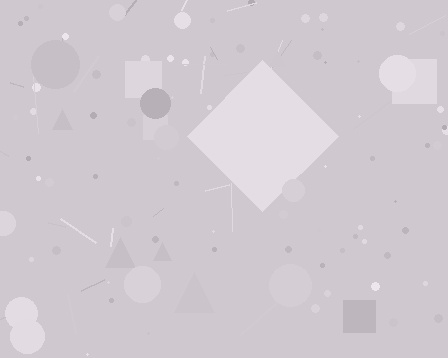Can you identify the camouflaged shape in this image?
The camouflaged shape is a diamond.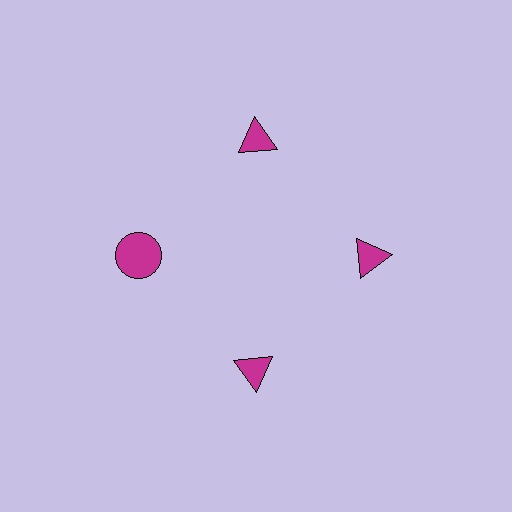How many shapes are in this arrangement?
There are 4 shapes arranged in a ring pattern.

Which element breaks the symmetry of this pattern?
The magenta circle at roughly the 9 o'clock position breaks the symmetry. All other shapes are magenta triangles.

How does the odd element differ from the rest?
It has a different shape: circle instead of triangle.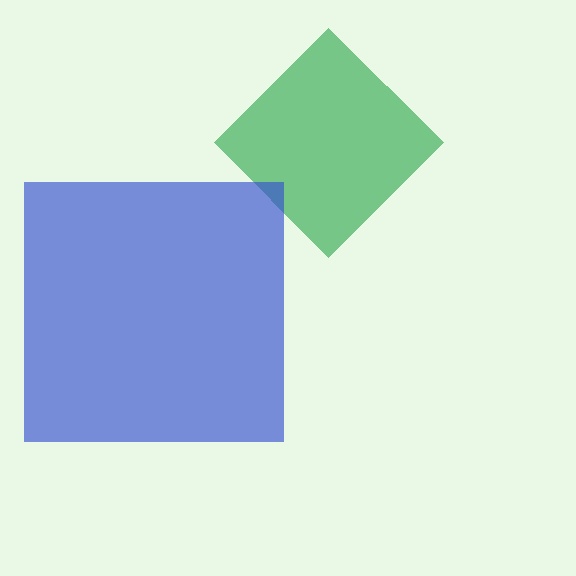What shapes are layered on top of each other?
The layered shapes are: a green diamond, a blue square.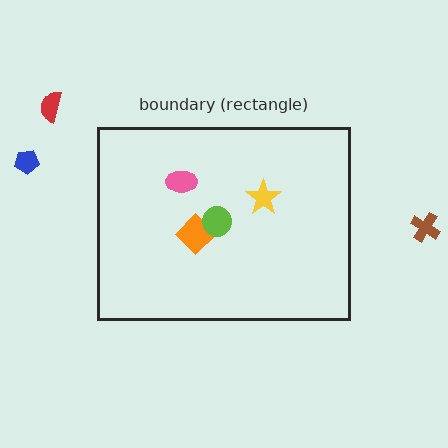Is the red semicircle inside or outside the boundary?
Outside.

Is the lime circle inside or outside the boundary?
Inside.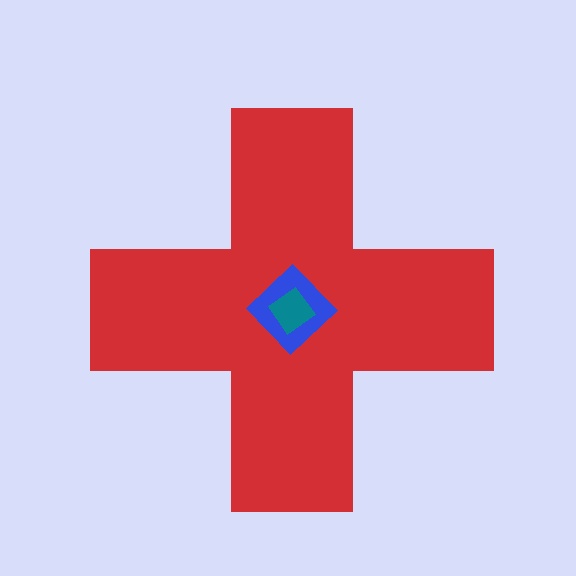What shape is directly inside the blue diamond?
The teal diamond.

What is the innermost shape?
The teal diamond.